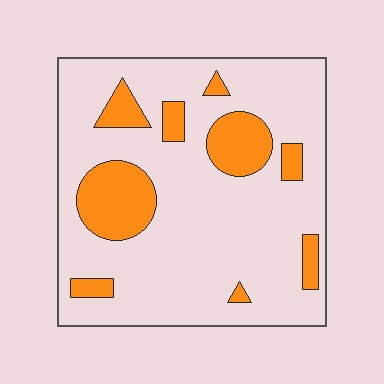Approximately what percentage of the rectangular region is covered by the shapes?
Approximately 20%.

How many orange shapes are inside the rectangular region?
9.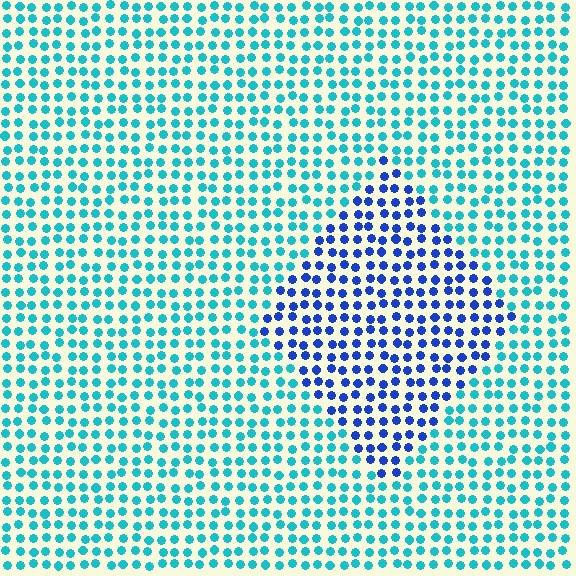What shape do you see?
I see a diamond.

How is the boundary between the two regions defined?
The boundary is defined purely by a slight shift in hue (about 45 degrees). Spacing, size, and orientation are identical on both sides.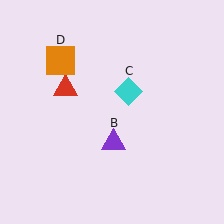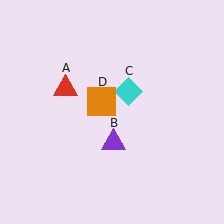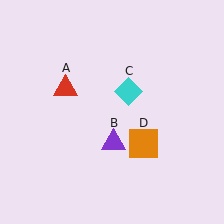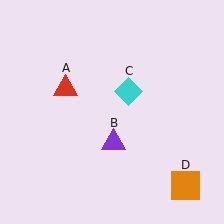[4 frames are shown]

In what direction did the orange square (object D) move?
The orange square (object D) moved down and to the right.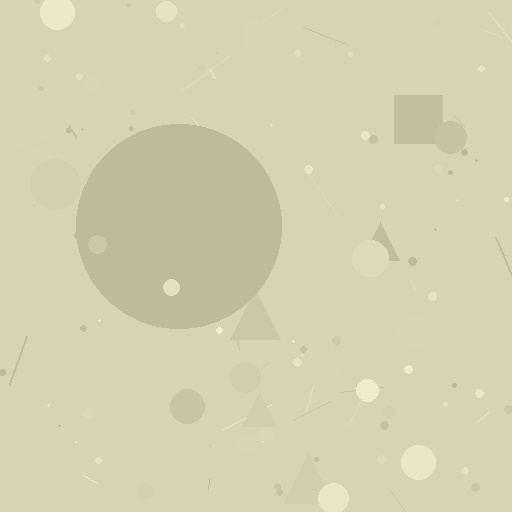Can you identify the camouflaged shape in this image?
The camouflaged shape is a circle.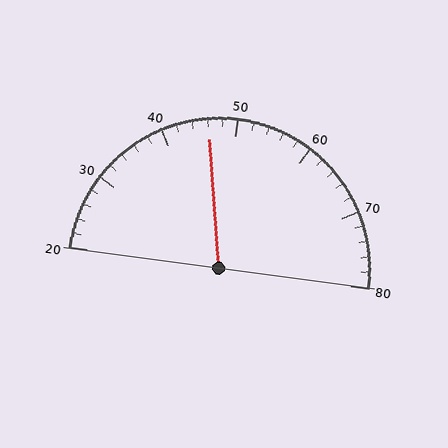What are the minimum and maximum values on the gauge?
The gauge ranges from 20 to 80.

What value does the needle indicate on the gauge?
The needle indicates approximately 46.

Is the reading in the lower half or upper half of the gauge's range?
The reading is in the lower half of the range (20 to 80).